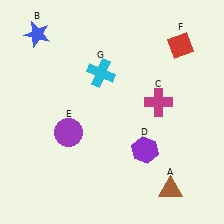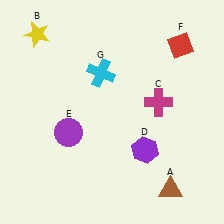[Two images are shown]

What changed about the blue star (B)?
In Image 1, B is blue. In Image 2, it changed to yellow.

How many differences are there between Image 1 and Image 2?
There is 1 difference between the two images.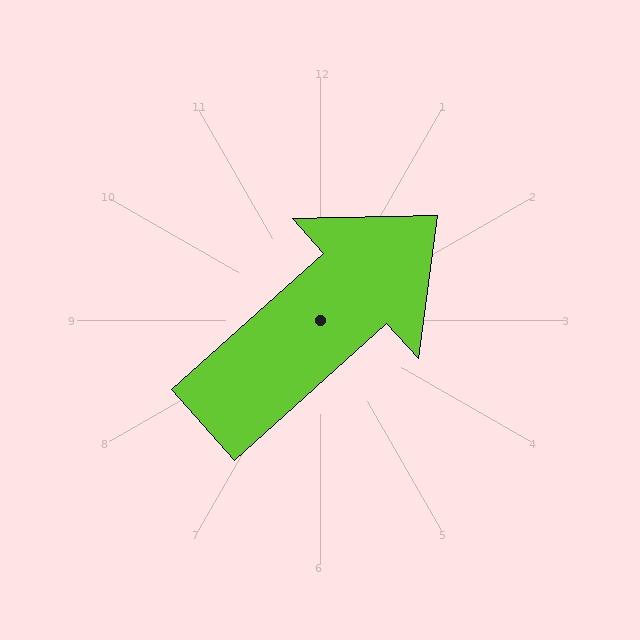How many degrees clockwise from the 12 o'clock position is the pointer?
Approximately 48 degrees.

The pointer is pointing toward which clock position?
Roughly 2 o'clock.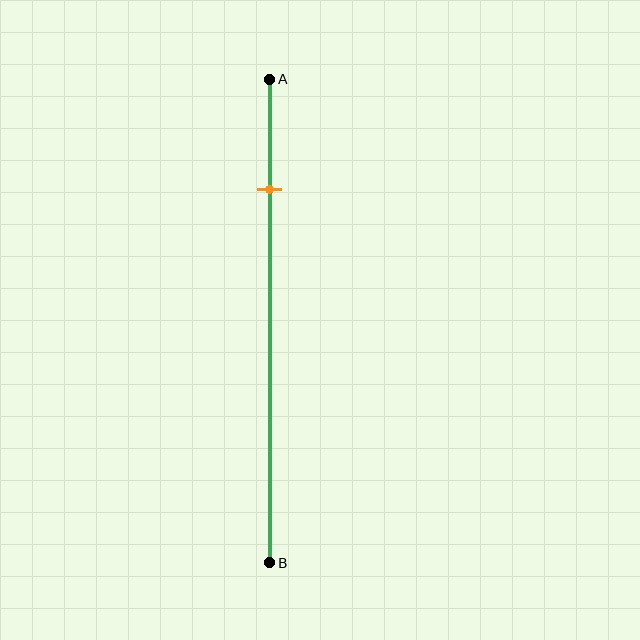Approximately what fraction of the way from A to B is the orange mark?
The orange mark is approximately 25% of the way from A to B.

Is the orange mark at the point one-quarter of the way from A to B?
Yes, the mark is approximately at the one-quarter point.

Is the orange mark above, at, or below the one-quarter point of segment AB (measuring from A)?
The orange mark is approximately at the one-quarter point of segment AB.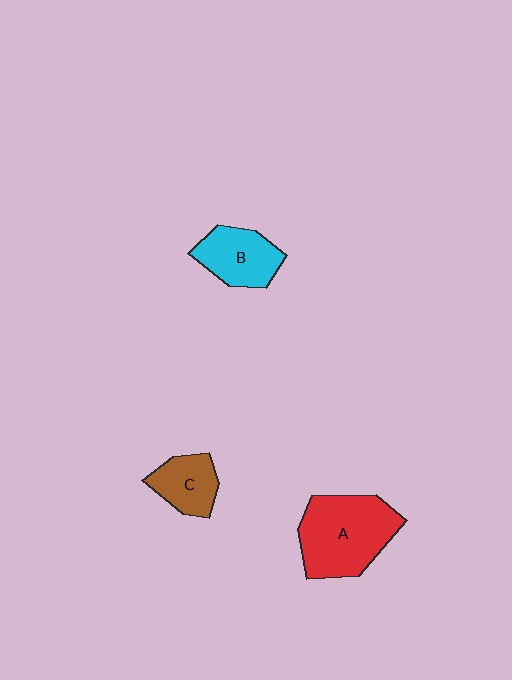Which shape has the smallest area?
Shape C (brown).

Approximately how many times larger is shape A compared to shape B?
Approximately 1.7 times.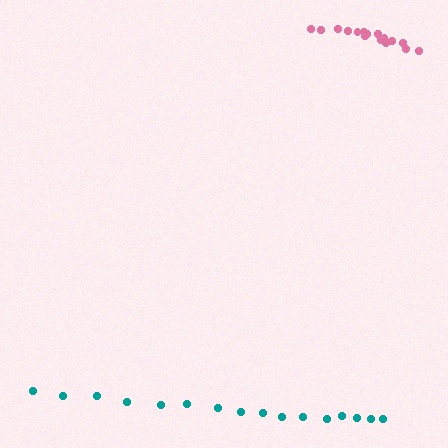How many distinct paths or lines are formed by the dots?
There are 2 distinct paths.